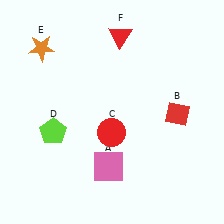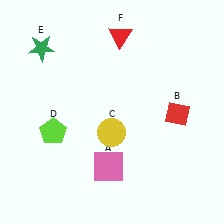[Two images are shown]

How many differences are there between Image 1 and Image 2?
There are 2 differences between the two images.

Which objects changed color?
C changed from red to yellow. E changed from orange to green.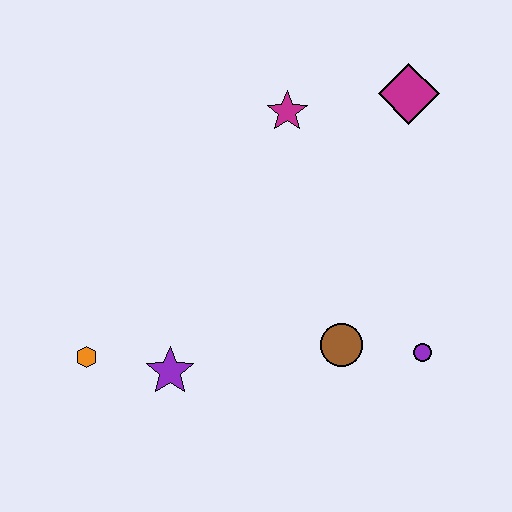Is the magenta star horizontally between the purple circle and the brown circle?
No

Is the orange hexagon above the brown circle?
No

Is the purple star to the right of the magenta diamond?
No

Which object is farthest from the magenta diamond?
The orange hexagon is farthest from the magenta diamond.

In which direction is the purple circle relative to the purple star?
The purple circle is to the right of the purple star.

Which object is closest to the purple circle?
The brown circle is closest to the purple circle.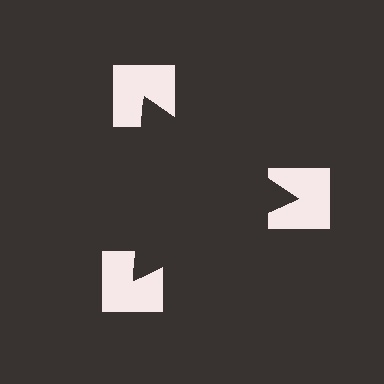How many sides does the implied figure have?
3 sides.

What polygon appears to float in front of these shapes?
An illusory triangle — its edges are inferred from the aligned wedge cuts in the notched squares, not physically drawn.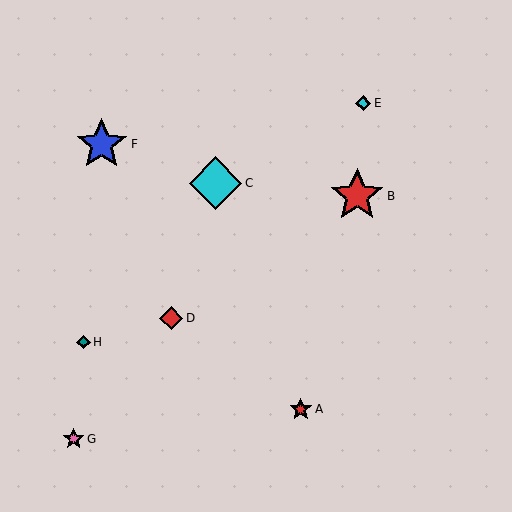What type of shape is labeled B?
Shape B is a red star.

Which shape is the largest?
The red star (labeled B) is the largest.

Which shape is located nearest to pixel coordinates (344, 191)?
The red star (labeled B) at (357, 196) is nearest to that location.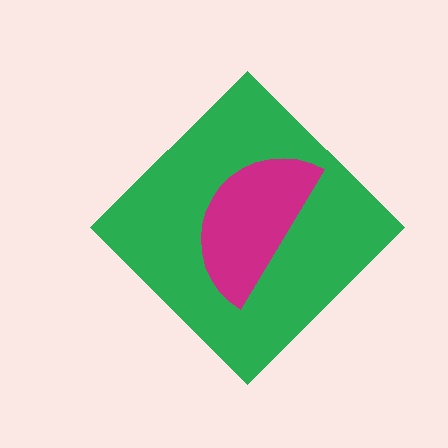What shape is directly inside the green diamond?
The magenta semicircle.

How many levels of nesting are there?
2.